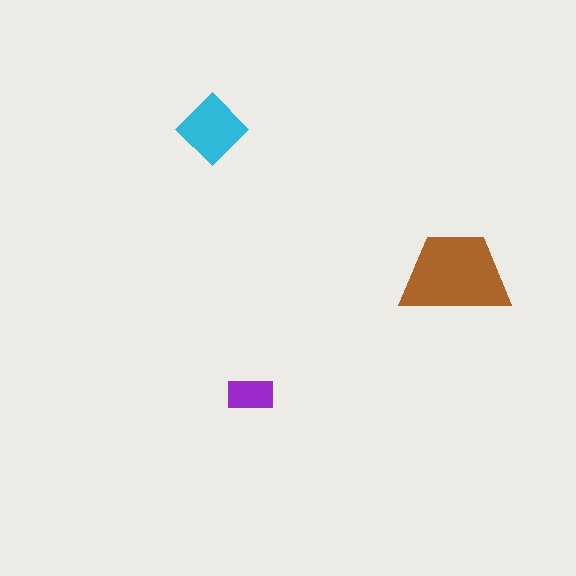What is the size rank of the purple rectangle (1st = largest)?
3rd.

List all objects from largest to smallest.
The brown trapezoid, the cyan diamond, the purple rectangle.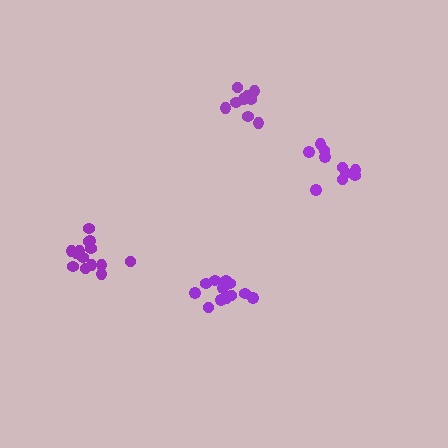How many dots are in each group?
Group 1: 10 dots, Group 2: 10 dots, Group 3: 12 dots, Group 4: 14 dots (46 total).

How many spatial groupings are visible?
There are 4 spatial groupings.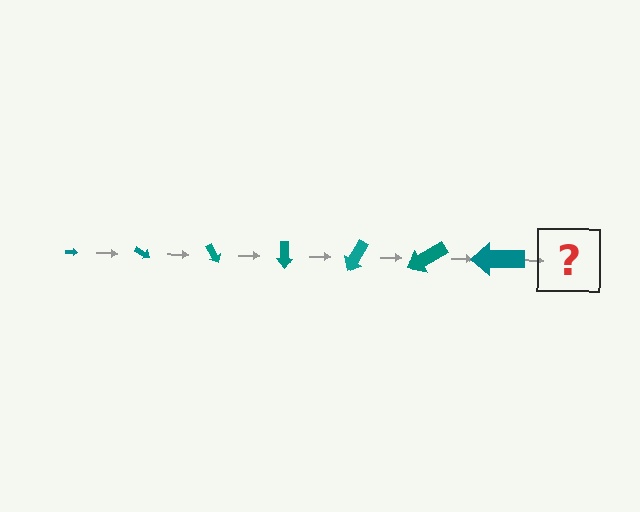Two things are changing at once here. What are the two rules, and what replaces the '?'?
The two rules are that the arrow grows larger each step and it rotates 30 degrees each step. The '?' should be an arrow, larger than the previous one and rotated 210 degrees from the start.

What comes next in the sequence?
The next element should be an arrow, larger than the previous one and rotated 210 degrees from the start.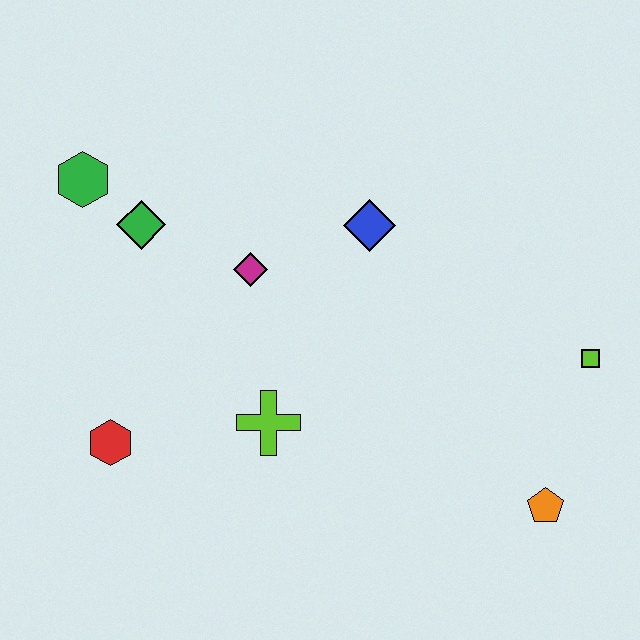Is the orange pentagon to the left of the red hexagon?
No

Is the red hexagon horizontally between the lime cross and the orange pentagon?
No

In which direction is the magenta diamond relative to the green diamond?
The magenta diamond is to the right of the green diamond.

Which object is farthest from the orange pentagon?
The green hexagon is farthest from the orange pentagon.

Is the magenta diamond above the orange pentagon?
Yes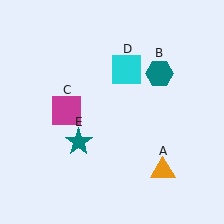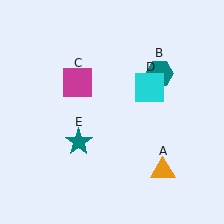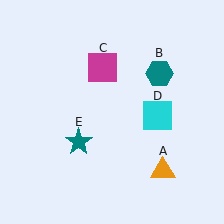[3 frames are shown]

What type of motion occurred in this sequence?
The magenta square (object C), cyan square (object D) rotated clockwise around the center of the scene.